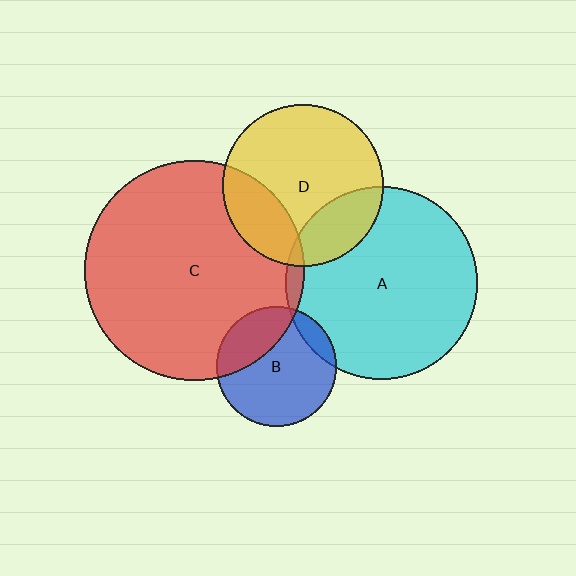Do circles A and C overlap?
Yes.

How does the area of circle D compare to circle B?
Approximately 1.8 times.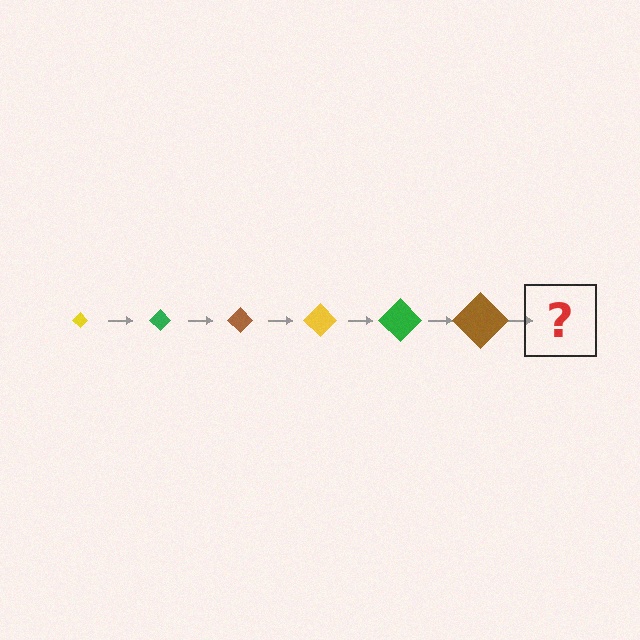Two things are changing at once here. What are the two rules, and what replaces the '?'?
The two rules are that the diamond grows larger each step and the color cycles through yellow, green, and brown. The '?' should be a yellow diamond, larger than the previous one.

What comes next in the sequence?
The next element should be a yellow diamond, larger than the previous one.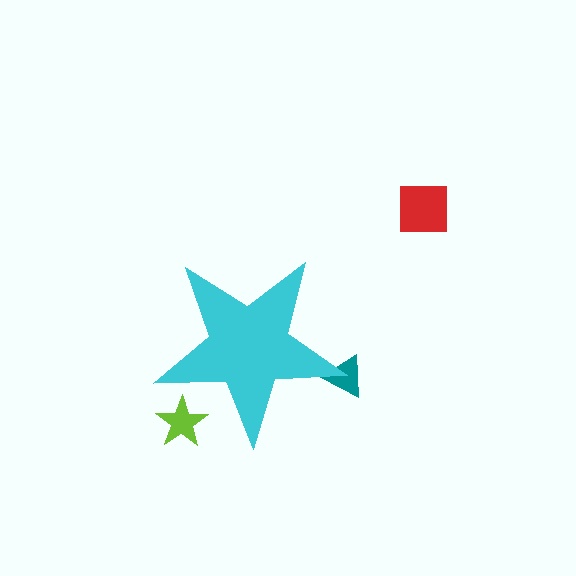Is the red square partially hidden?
No, the red square is fully visible.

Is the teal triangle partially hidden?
Yes, the teal triangle is partially hidden behind the cyan star.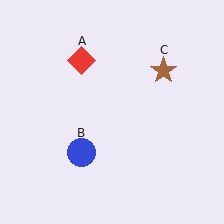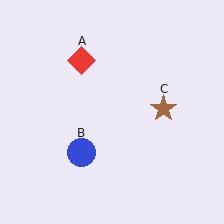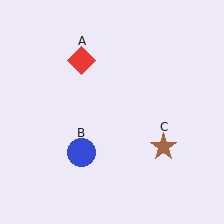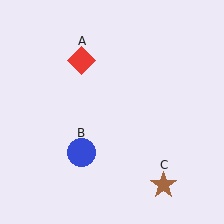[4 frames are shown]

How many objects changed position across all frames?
1 object changed position: brown star (object C).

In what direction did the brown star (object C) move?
The brown star (object C) moved down.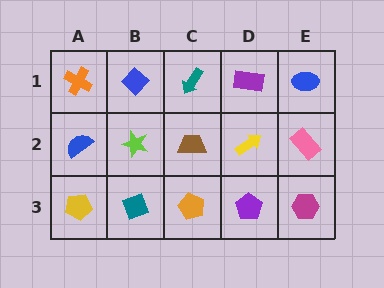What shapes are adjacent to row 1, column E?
A pink rectangle (row 2, column E), a purple rectangle (row 1, column D).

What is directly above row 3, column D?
A yellow arrow.